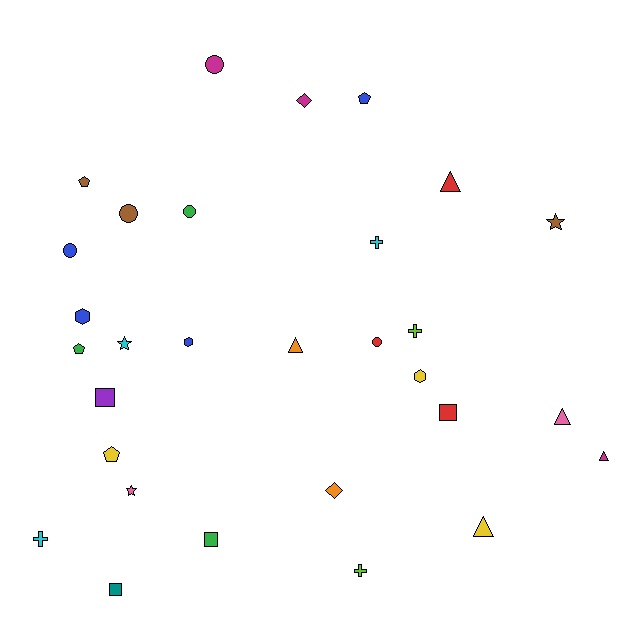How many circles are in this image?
There are 5 circles.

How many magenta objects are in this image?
There are 3 magenta objects.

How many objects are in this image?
There are 30 objects.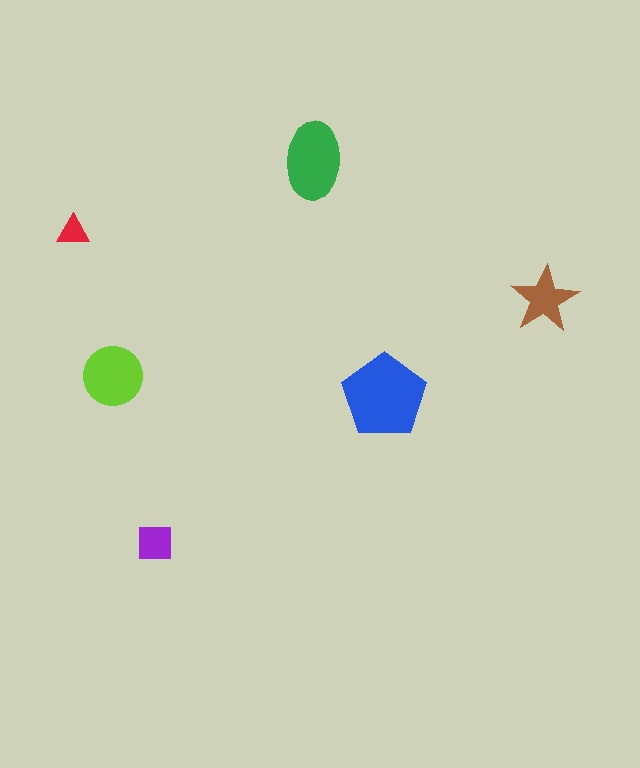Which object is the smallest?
The red triangle.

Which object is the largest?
The blue pentagon.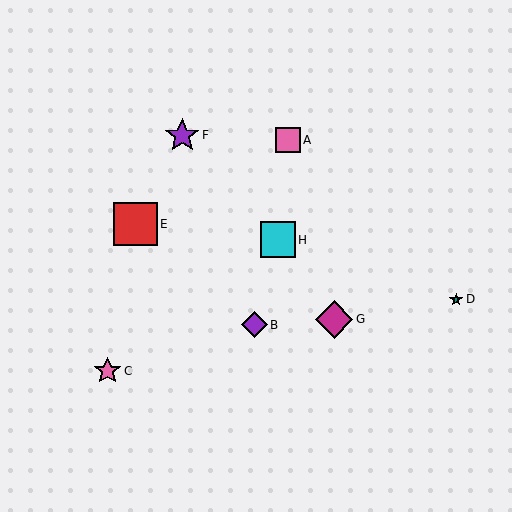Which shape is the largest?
The red square (labeled E) is the largest.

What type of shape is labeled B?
Shape B is a purple diamond.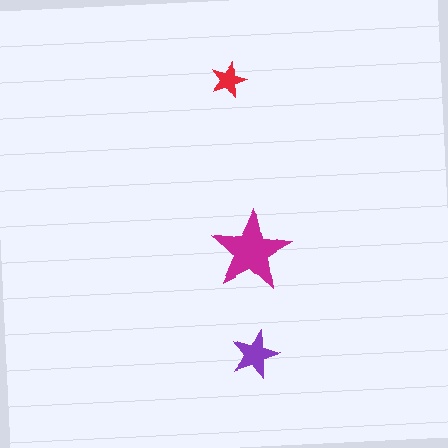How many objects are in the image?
There are 3 objects in the image.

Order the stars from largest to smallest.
the magenta one, the purple one, the red one.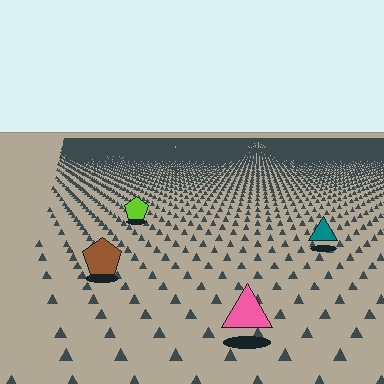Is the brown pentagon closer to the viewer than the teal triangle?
Yes. The brown pentagon is closer — you can tell from the texture gradient: the ground texture is coarser near it.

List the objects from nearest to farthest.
From nearest to farthest: the pink triangle, the brown pentagon, the teal triangle, the lime pentagon.